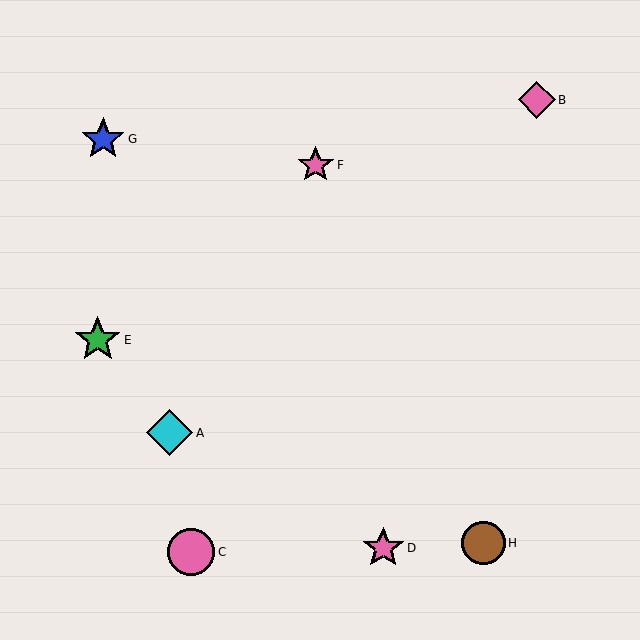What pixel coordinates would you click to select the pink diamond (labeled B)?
Click at (537, 100) to select the pink diamond B.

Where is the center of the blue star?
The center of the blue star is at (103, 139).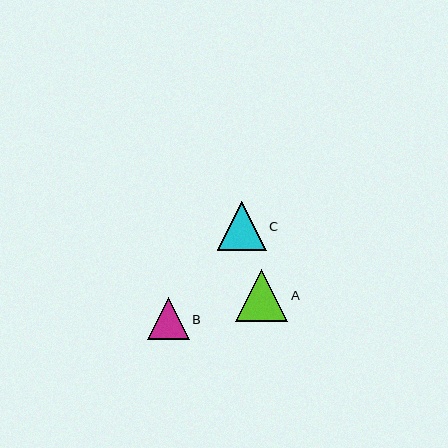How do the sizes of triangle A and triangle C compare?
Triangle A and triangle C are approximately the same size.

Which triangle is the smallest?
Triangle B is the smallest with a size of approximately 42 pixels.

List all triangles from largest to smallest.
From largest to smallest: A, C, B.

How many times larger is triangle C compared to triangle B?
Triangle C is approximately 1.2 times the size of triangle B.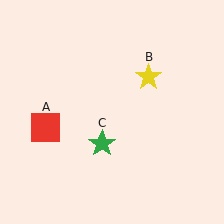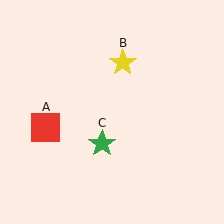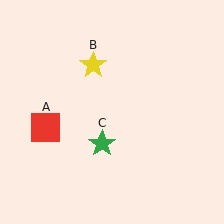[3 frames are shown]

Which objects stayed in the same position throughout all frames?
Red square (object A) and green star (object C) remained stationary.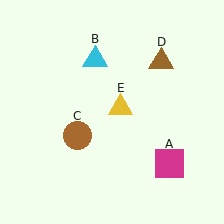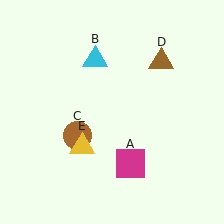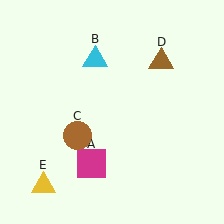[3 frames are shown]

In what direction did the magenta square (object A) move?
The magenta square (object A) moved left.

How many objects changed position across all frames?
2 objects changed position: magenta square (object A), yellow triangle (object E).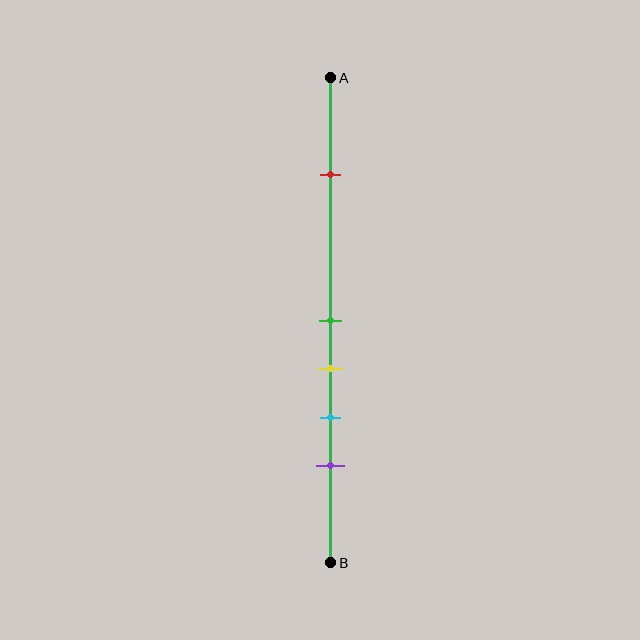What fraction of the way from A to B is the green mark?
The green mark is approximately 50% (0.5) of the way from A to B.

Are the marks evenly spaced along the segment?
No, the marks are not evenly spaced.